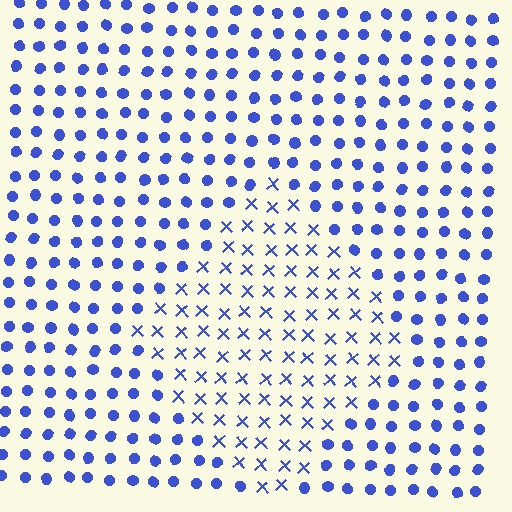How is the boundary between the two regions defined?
The boundary is defined by a change in element shape: X marks inside vs. circles outside. All elements share the same color and spacing.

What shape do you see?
I see a diamond.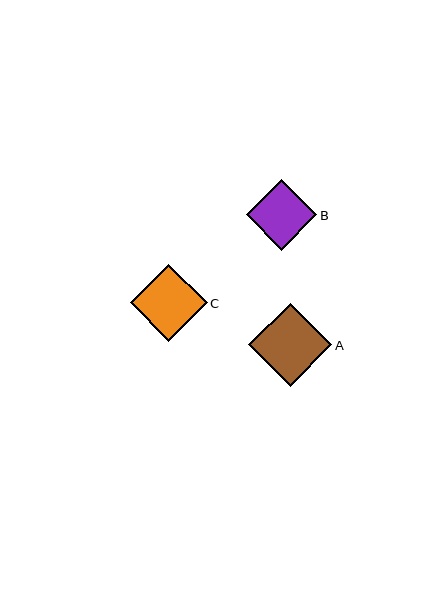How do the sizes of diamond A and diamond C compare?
Diamond A and diamond C are approximately the same size.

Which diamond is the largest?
Diamond A is the largest with a size of approximately 83 pixels.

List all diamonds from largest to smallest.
From largest to smallest: A, C, B.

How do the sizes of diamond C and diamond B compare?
Diamond C and diamond B are approximately the same size.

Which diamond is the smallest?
Diamond B is the smallest with a size of approximately 71 pixels.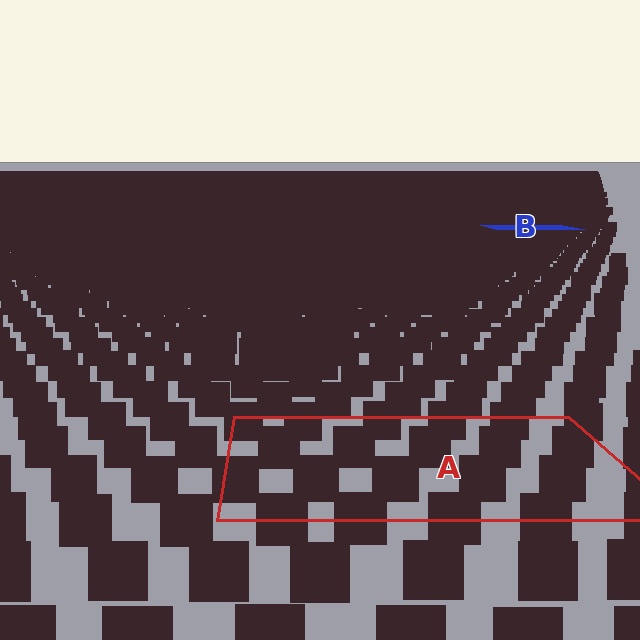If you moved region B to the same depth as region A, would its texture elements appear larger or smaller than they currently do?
They would appear larger. At a closer depth, the same texture elements are projected at a bigger on-screen size.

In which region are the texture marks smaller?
The texture marks are smaller in region B, because it is farther away.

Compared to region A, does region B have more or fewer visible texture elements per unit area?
Region B has more texture elements per unit area — they are packed more densely because it is farther away.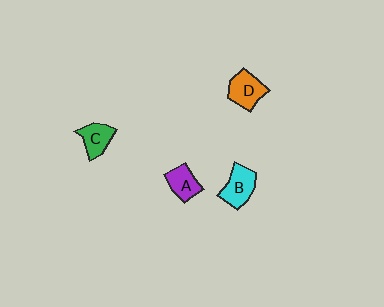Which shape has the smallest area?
Shape A (purple).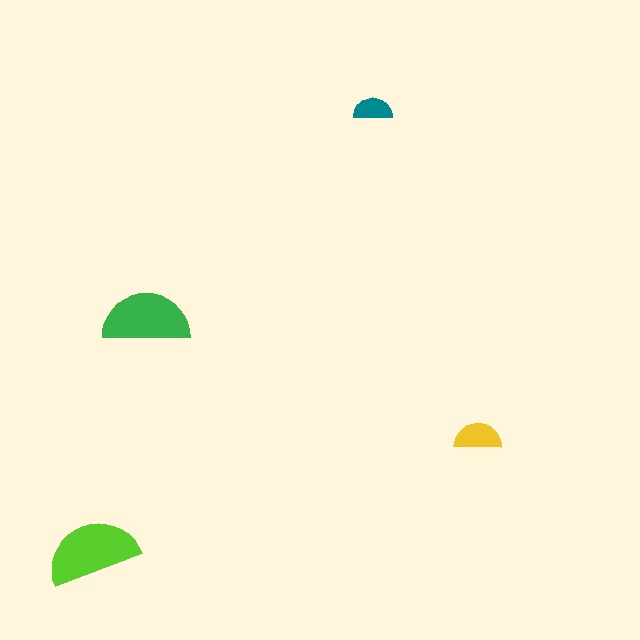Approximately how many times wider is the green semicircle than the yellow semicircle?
About 2 times wider.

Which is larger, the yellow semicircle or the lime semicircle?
The lime one.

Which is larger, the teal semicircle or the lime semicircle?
The lime one.